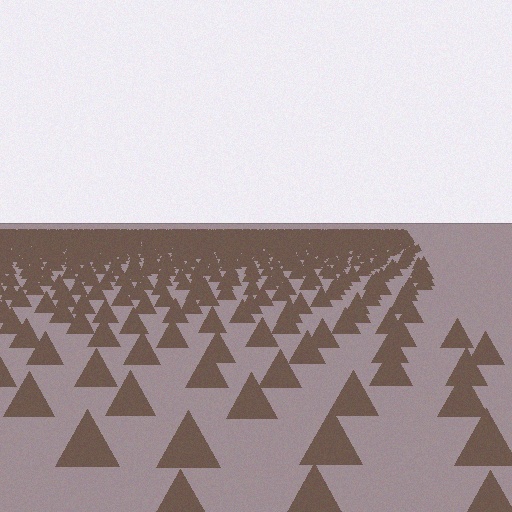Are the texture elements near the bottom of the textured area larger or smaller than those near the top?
Larger. Near the bottom, elements are closer to the viewer and appear at a bigger on-screen size.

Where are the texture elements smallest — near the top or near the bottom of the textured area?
Near the top.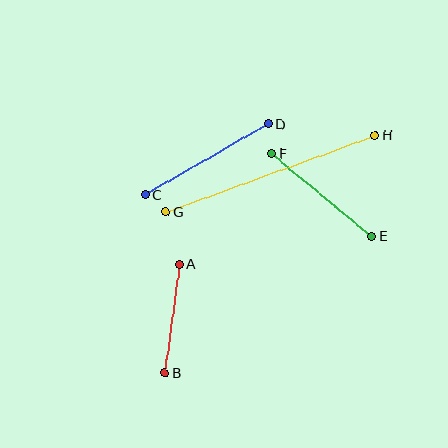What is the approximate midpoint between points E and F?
The midpoint is at approximately (321, 195) pixels.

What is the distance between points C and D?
The distance is approximately 142 pixels.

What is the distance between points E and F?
The distance is approximately 130 pixels.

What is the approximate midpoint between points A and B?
The midpoint is at approximately (172, 318) pixels.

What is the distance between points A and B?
The distance is approximately 110 pixels.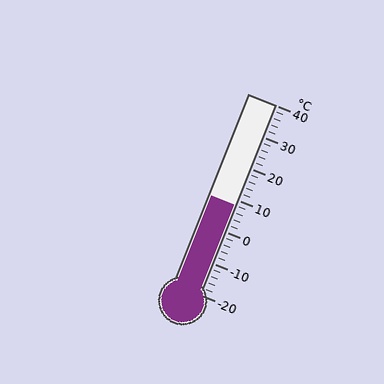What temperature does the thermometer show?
The thermometer shows approximately 8°C.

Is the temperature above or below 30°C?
The temperature is below 30°C.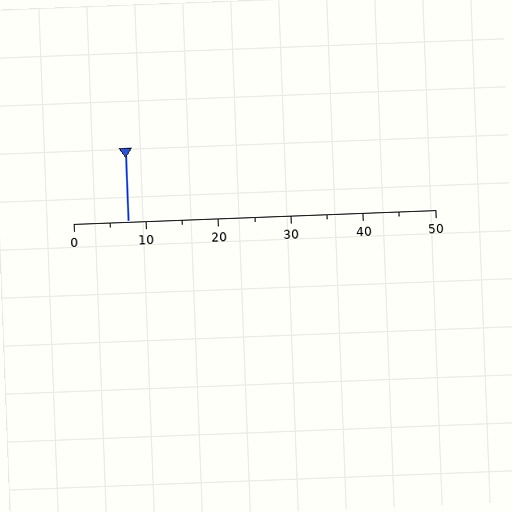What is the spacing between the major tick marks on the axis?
The major ticks are spaced 10 apart.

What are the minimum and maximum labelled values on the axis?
The axis runs from 0 to 50.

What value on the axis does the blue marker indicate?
The marker indicates approximately 7.5.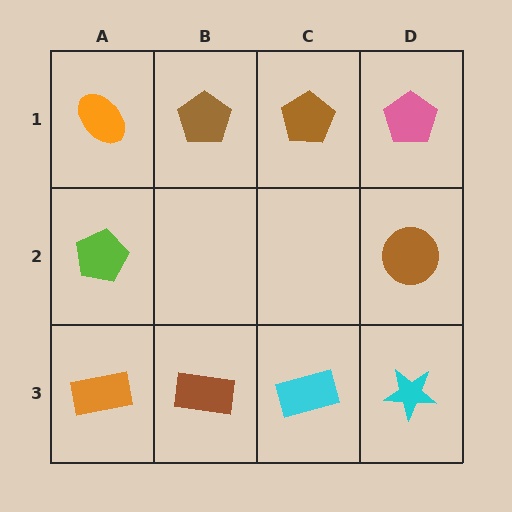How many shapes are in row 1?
4 shapes.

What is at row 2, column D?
A brown circle.